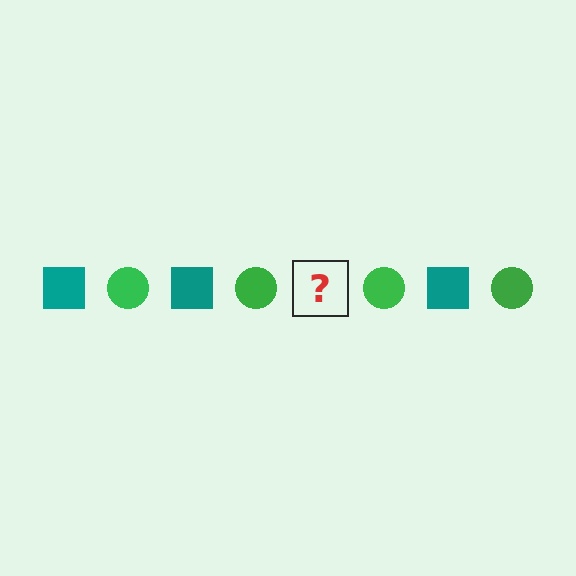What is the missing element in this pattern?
The missing element is a teal square.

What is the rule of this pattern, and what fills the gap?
The rule is that the pattern alternates between teal square and green circle. The gap should be filled with a teal square.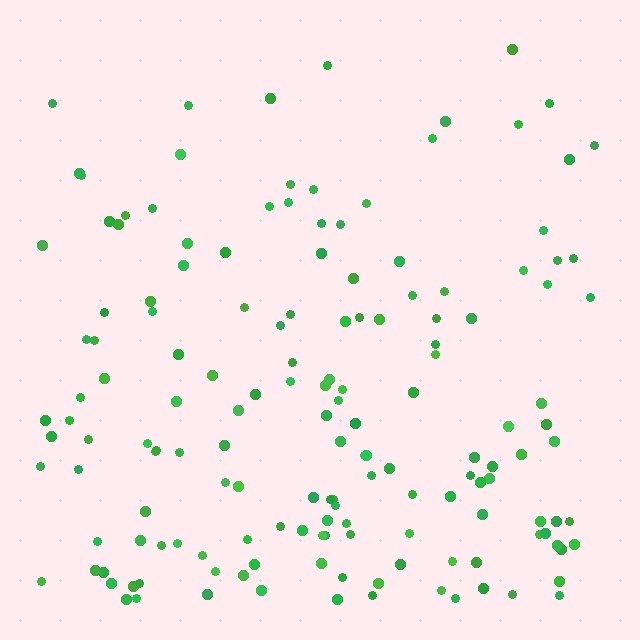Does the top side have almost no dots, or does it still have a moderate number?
Still a moderate number, just noticeably fewer than the bottom.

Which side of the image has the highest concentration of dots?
The bottom.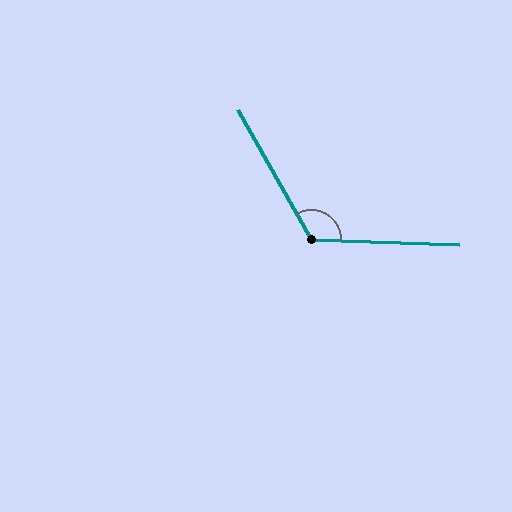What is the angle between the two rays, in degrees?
Approximately 121 degrees.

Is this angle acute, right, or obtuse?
It is obtuse.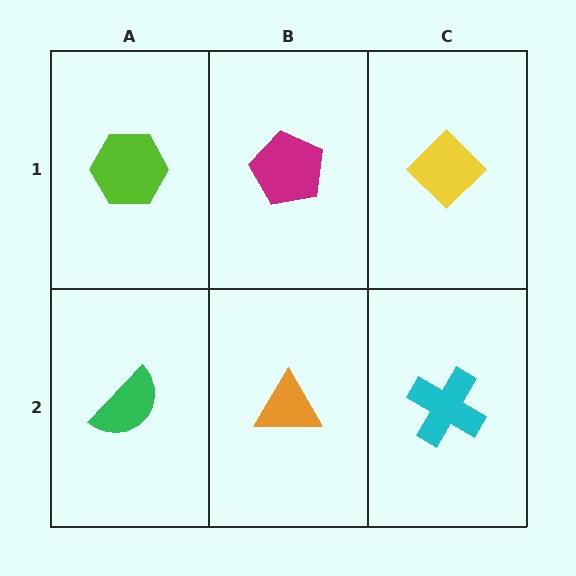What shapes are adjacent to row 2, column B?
A magenta pentagon (row 1, column B), a green semicircle (row 2, column A), a cyan cross (row 2, column C).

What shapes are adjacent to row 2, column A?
A lime hexagon (row 1, column A), an orange triangle (row 2, column B).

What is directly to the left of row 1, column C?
A magenta pentagon.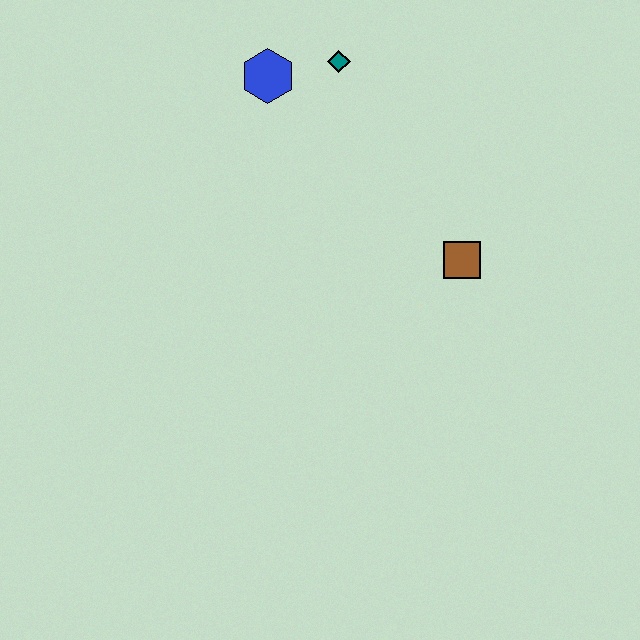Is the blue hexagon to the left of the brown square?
Yes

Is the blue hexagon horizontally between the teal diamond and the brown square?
No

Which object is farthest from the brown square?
The blue hexagon is farthest from the brown square.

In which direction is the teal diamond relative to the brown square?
The teal diamond is above the brown square.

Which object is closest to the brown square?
The teal diamond is closest to the brown square.